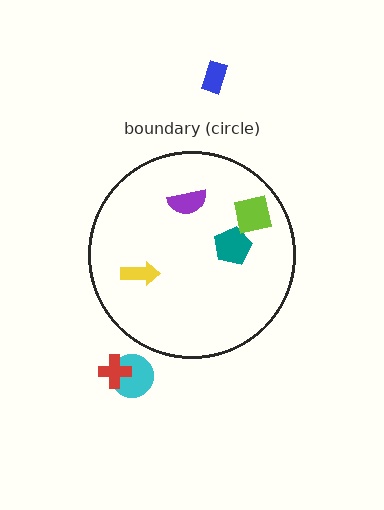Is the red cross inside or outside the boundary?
Outside.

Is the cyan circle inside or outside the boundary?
Outside.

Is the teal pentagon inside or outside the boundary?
Inside.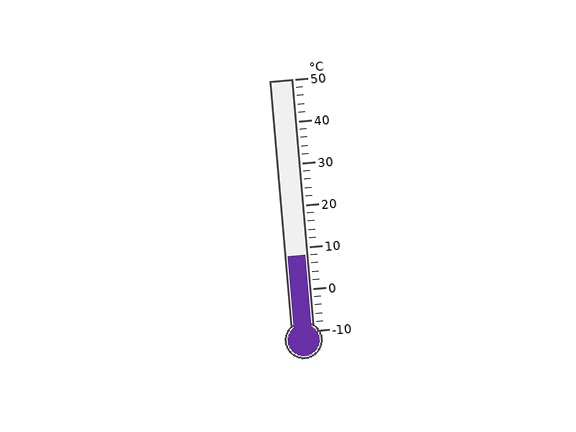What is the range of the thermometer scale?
The thermometer scale ranges from -10°C to 50°C.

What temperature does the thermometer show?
The thermometer shows approximately 8°C.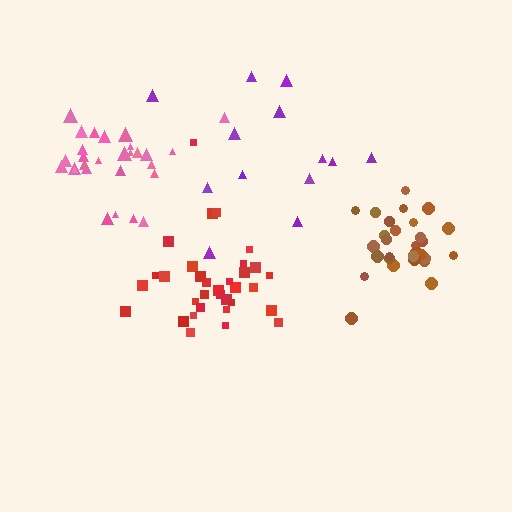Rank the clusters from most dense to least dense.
brown, pink, red, purple.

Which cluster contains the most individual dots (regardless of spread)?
Red (34).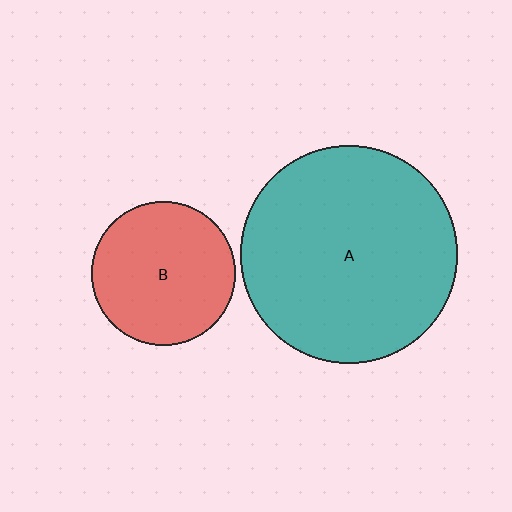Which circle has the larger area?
Circle A (teal).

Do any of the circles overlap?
No, none of the circles overlap.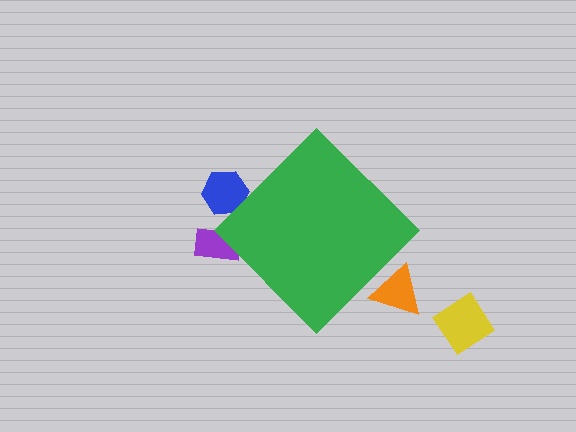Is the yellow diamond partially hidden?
No, the yellow diamond is fully visible.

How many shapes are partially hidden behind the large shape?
3 shapes are partially hidden.